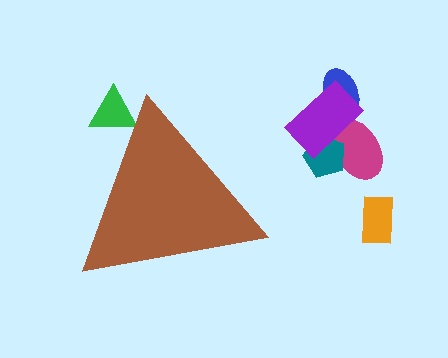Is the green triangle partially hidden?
Yes, the green triangle is partially hidden behind the brown triangle.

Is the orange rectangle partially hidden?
No, the orange rectangle is fully visible.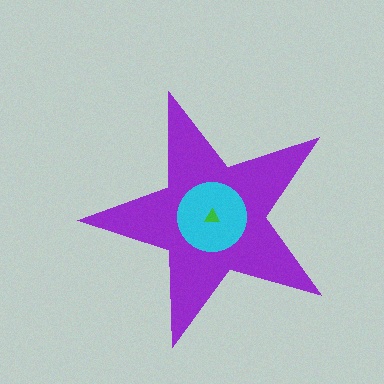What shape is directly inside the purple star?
The cyan circle.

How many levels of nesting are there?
3.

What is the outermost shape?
The purple star.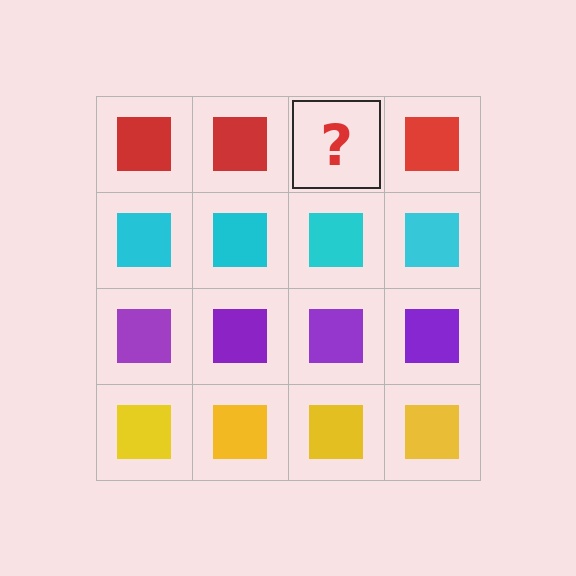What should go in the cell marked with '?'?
The missing cell should contain a red square.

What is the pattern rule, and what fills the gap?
The rule is that each row has a consistent color. The gap should be filled with a red square.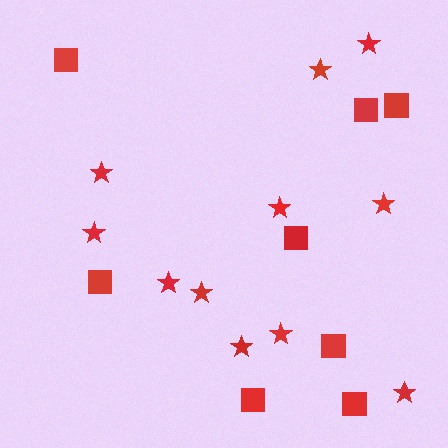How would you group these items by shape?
There are 2 groups: one group of squares (8) and one group of stars (11).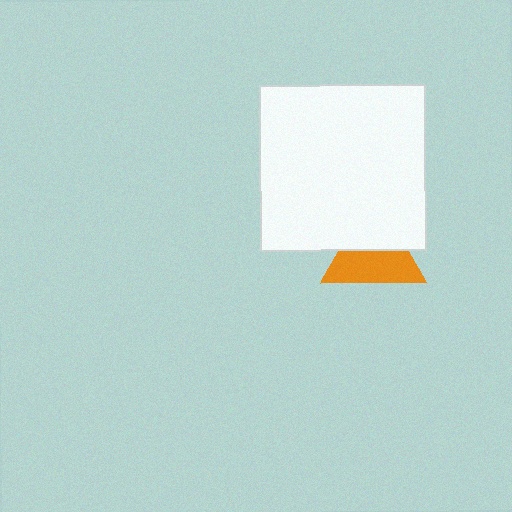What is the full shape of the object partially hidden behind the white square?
The partially hidden object is an orange triangle.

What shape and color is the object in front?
The object in front is a white square.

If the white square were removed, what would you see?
You would see the complete orange triangle.